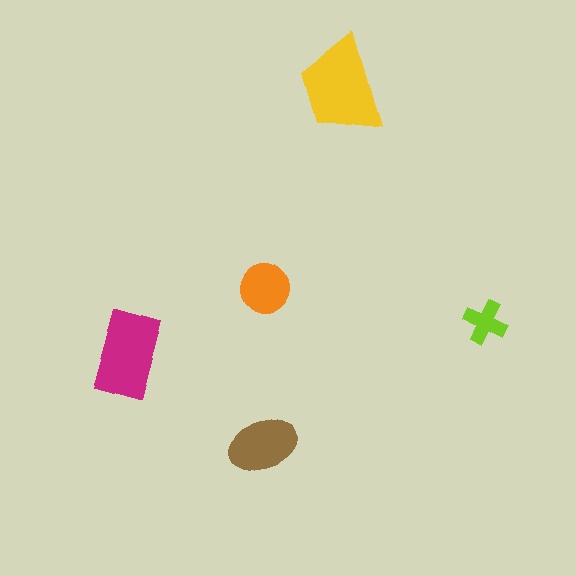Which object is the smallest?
The lime cross.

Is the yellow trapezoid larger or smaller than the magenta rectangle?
Larger.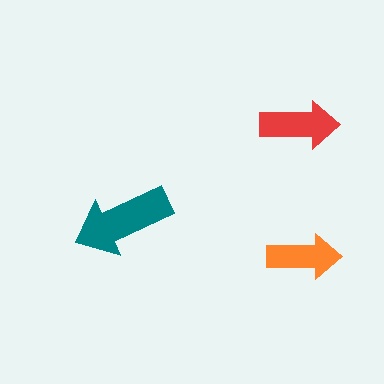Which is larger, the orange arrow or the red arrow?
The red one.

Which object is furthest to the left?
The teal arrow is leftmost.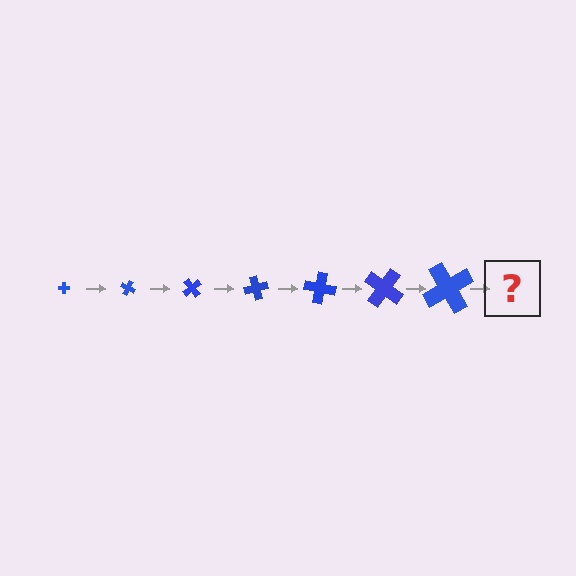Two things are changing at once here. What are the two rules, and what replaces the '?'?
The two rules are that the cross grows larger each step and it rotates 25 degrees each step. The '?' should be a cross, larger than the previous one and rotated 175 degrees from the start.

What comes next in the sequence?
The next element should be a cross, larger than the previous one and rotated 175 degrees from the start.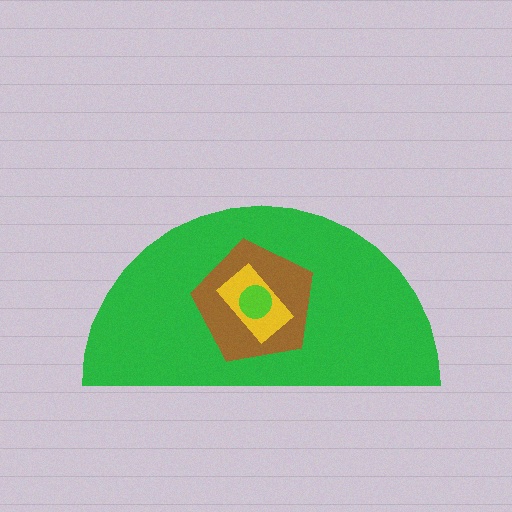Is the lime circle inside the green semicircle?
Yes.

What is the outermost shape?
The green semicircle.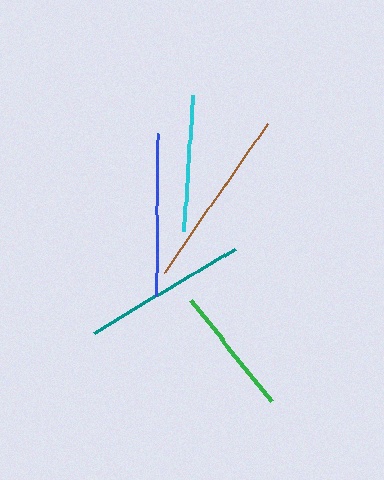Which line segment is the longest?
The brown line is the longest at approximately 181 pixels.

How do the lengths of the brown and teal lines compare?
The brown and teal lines are approximately the same length.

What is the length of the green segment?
The green segment is approximately 129 pixels long.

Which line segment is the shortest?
The green line is the shortest at approximately 129 pixels.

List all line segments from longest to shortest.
From longest to shortest: brown, teal, blue, cyan, green.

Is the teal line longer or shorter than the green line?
The teal line is longer than the green line.